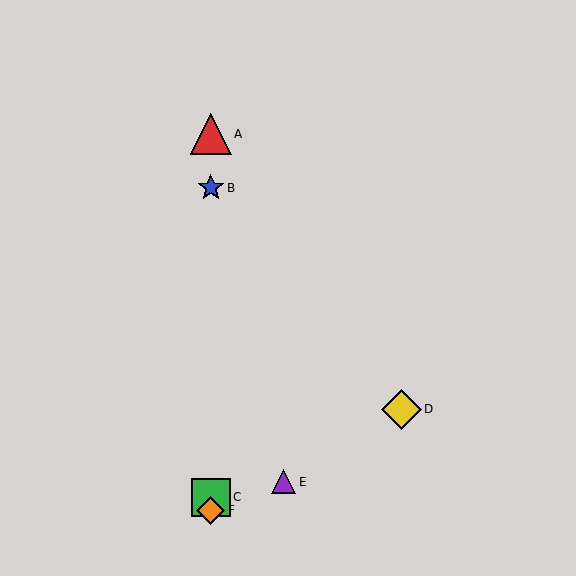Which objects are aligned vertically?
Objects A, B, C, F are aligned vertically.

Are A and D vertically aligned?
No, A is at x≈211 and D is at x≈401.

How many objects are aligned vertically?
4 objects (A, B, C, F) are aligned vertically.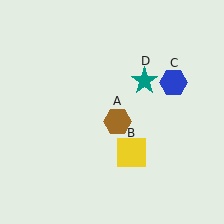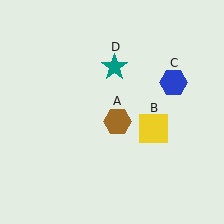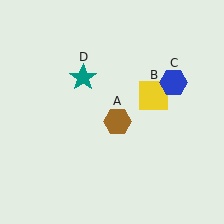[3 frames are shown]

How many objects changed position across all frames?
2 objects changed position: yellow square (object B), teal star (object D).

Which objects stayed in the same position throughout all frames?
Brown hexagon (object A) and blue hexagon (object C) remained stationary.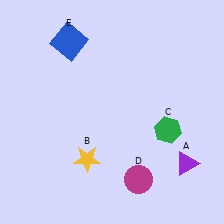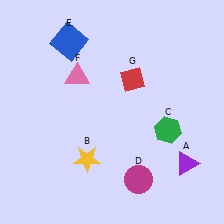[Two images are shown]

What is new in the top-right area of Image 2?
A red diamond (G) was added in the top-right area of Image 2.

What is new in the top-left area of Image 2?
A pink triangle (F) was added in the top-left area of Image 2.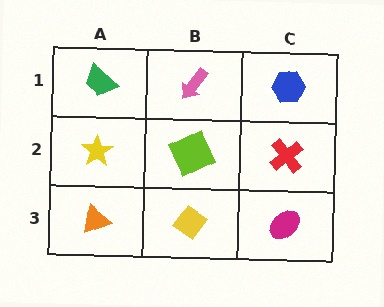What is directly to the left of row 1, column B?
A green trapezoid.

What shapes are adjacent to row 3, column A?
A yellow star (row 2, column A), a yellow diamond (row 3, column B).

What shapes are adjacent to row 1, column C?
A red cross (row 2, column C), a pink arrow (row 1, column B).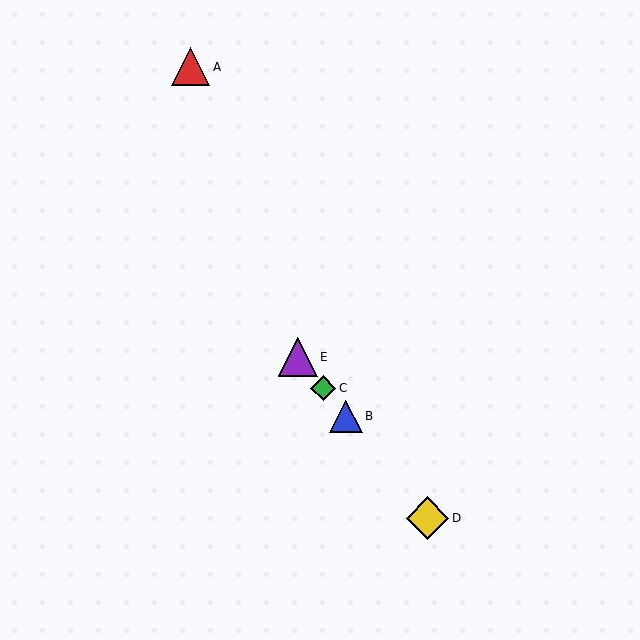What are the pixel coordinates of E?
Object E is at (298, 357).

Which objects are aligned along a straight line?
Objects B, C, D, E are aligned along a straight line.